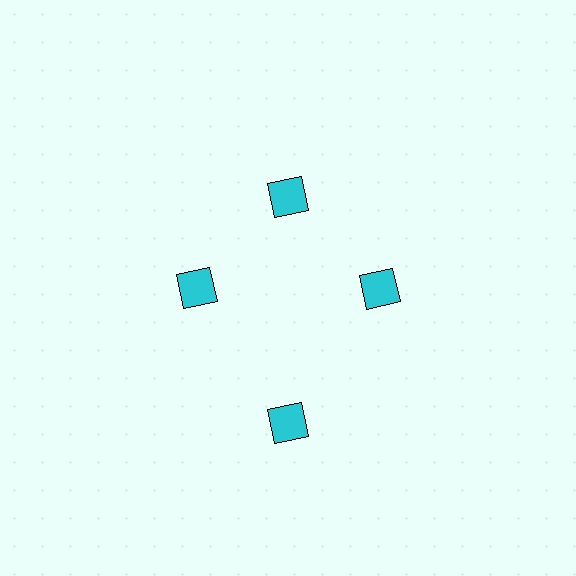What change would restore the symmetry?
The symmetry would be restored by moving it inward, back onto the ring so that all 4 diamonds sit at equal angles and equal distance from the center.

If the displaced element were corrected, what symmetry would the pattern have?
It would have 4-fold rotational symmetry — the pattern would map onto itself every 90 degrees.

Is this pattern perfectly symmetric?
No. The 4 cyan diamonds are arranged in a ring, but one element near the 6 o'clock position is pushed outward from the center, breaking the 4-fold rotational symmetry.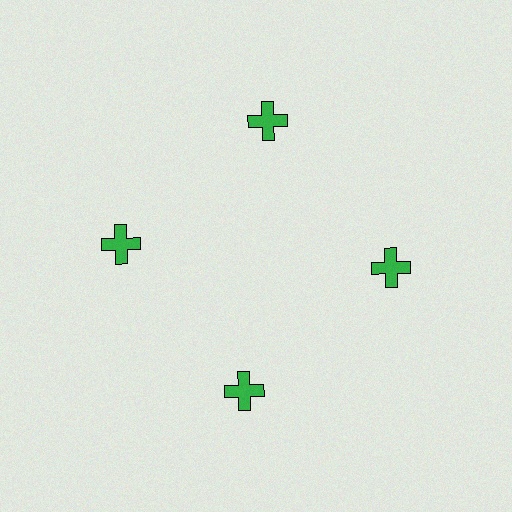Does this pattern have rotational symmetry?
Yes, this pattern has 4-fold rotational symmetry. It looks the same after rotating 90 degrees around the center.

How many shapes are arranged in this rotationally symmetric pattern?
There are 4 shapes, arranged in 4 groups of 1.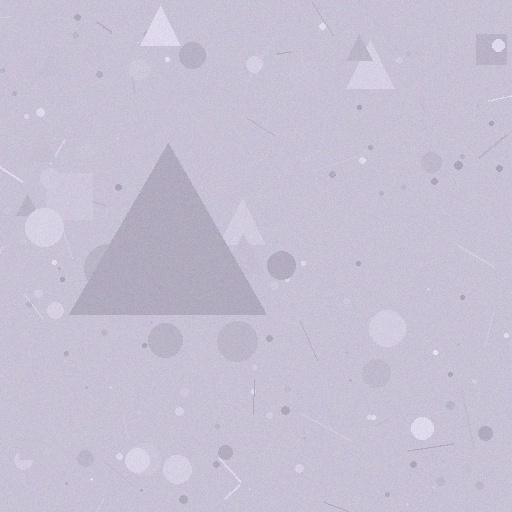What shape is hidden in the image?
A triangle is hidden in the image.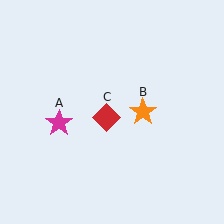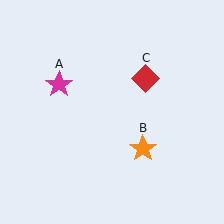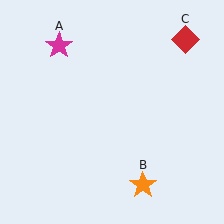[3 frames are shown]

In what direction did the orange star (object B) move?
The orange star (object B) moved down.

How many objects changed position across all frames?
3 objects changed position: magenta star (object A), orange star (object B), red diamond (object C).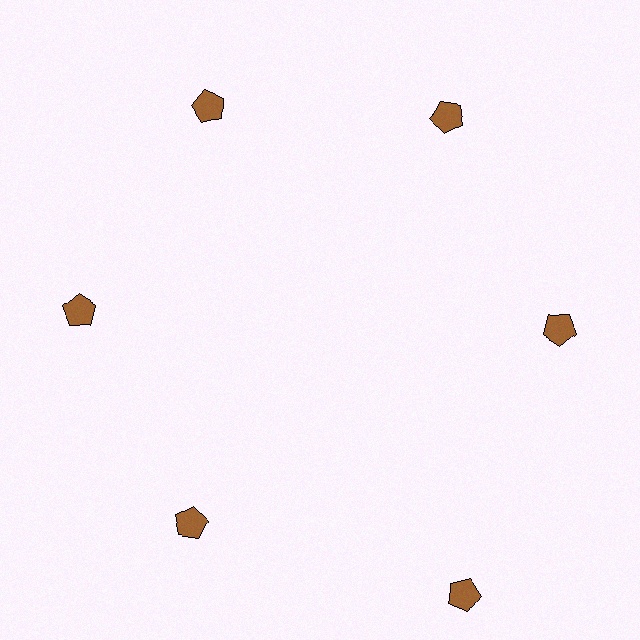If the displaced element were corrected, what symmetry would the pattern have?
It would have 6-fold rotational symmetry — the pattern would map onto itself every 60 degrees.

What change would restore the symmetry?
The symmetry would be restored by moving it inward, back onto the ring so that all 6 pentagons sit at equal angles and equal distance from the center.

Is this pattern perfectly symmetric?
No. The 6 brown pentagons are arranged in a ring, but one element near the 5 o'clock position is pushed outward from the center, breaking the 6-fold rotational symmetry.